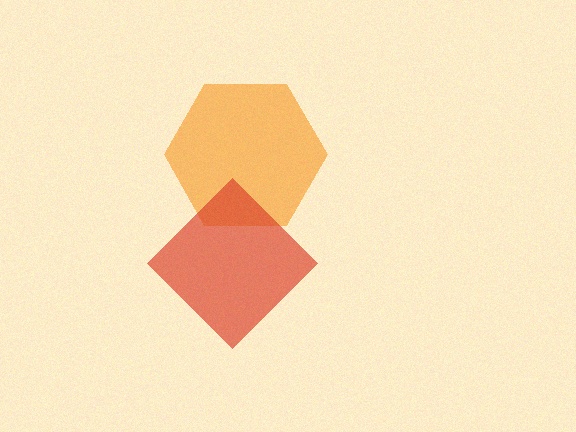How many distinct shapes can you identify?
There are 2 distinct shapes: an orange hexagon, a red diamond.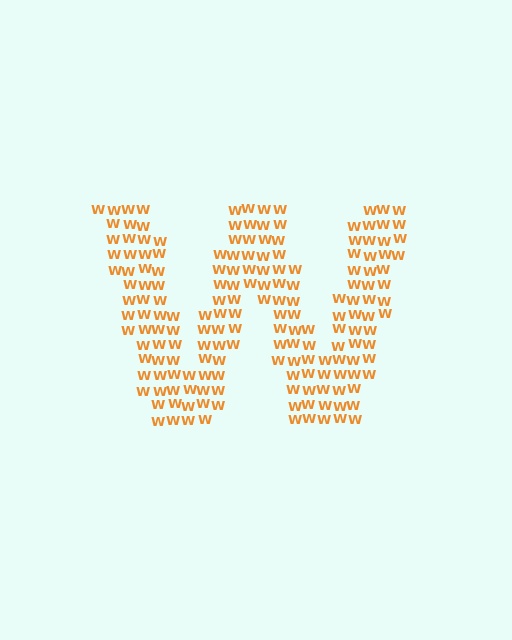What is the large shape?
The large shape is the letter W.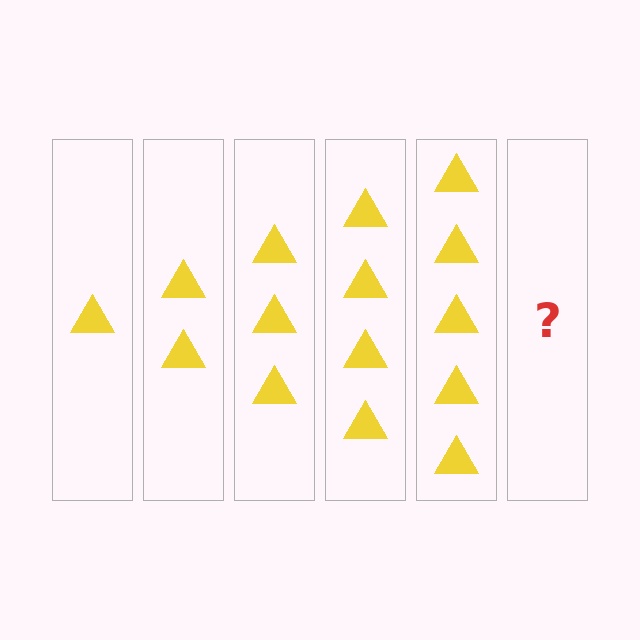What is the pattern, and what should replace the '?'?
The pattern is that each step adds one more triangle. The '?' should be 6 triangles.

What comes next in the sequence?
The next element should be 6 triangles.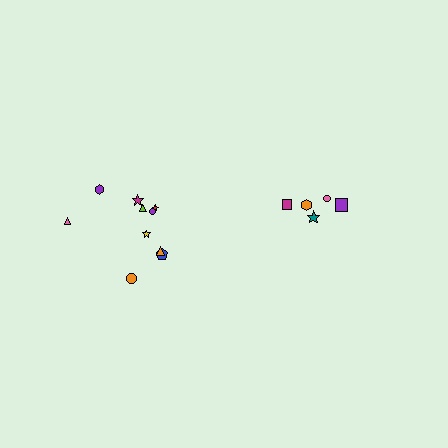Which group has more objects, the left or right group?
The left group.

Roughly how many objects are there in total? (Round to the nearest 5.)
Roughly 15 objects in total.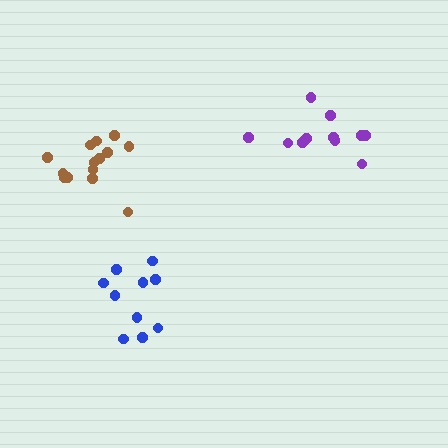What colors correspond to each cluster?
The clusters are colored: brown, blue, purple.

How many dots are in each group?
Group 1: 14 dots, Group 2: 10 dots, Group 3: 11 dots (35 total).